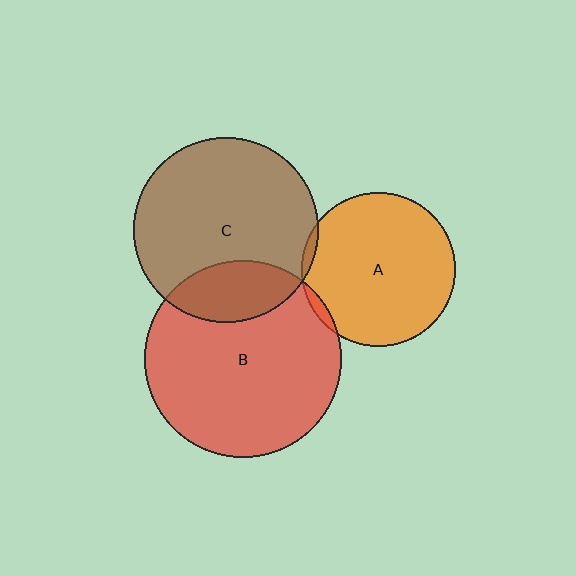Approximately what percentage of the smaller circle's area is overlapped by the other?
Approximately 5%.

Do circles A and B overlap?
Yes.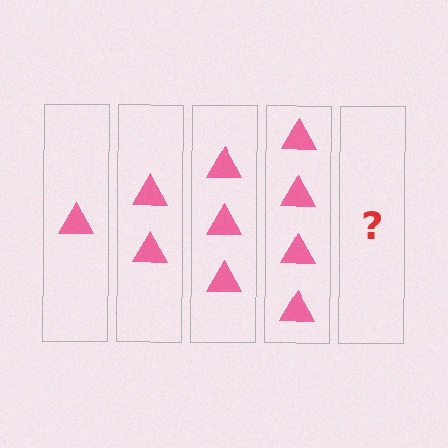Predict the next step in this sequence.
The next step is 5 triangles.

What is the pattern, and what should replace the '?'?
The pattern is that each step adds one more triangle. The '?' should be 5 triangles.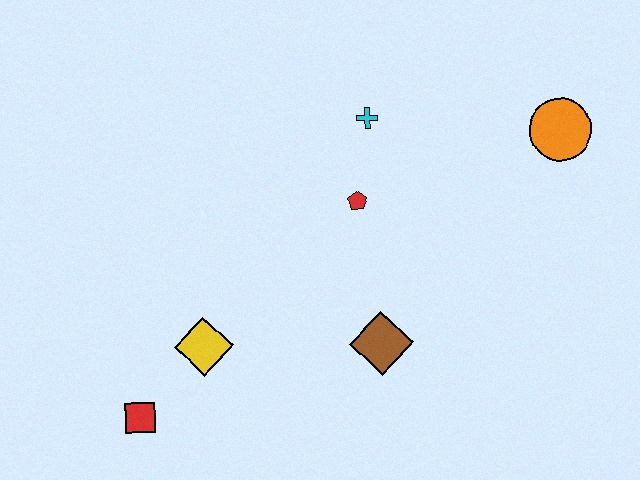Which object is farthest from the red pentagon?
The red square is farthest from the red pentagon.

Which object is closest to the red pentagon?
The cyan cross is closest to the red pentagon.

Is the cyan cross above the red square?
Yes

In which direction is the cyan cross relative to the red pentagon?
The cyan cross is above the red pentagon.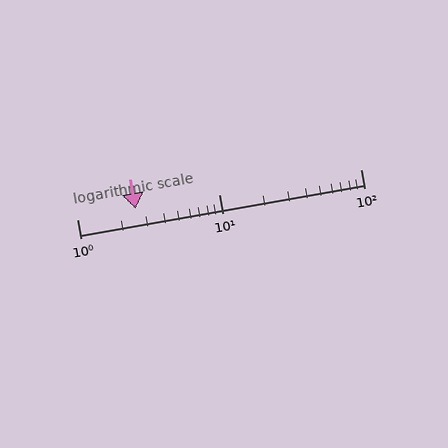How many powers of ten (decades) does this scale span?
The scale spans 2 decades, from 1 to 100.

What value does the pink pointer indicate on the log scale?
The pointer indicates approximately 2.6.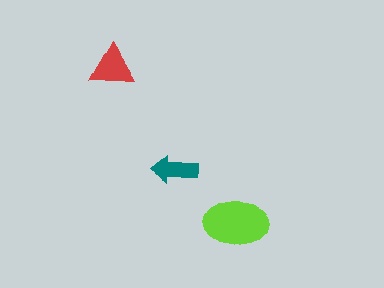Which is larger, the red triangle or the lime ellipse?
The lime ellipse.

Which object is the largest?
The lime ellipse.